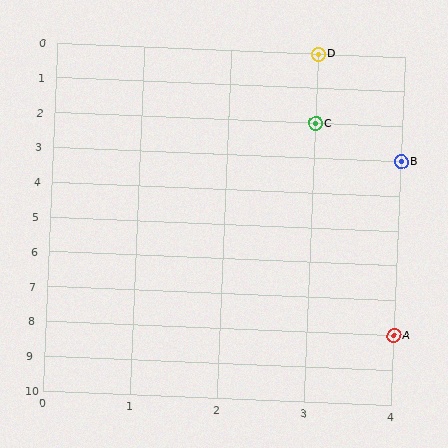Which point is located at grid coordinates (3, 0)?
Point D is at (3, 0).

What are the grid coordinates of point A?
Point A is at grid coordinates (4, 8).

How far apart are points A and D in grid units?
Points A and D are 1 column and 8 rows apart (about 8.1 grid units diagonally).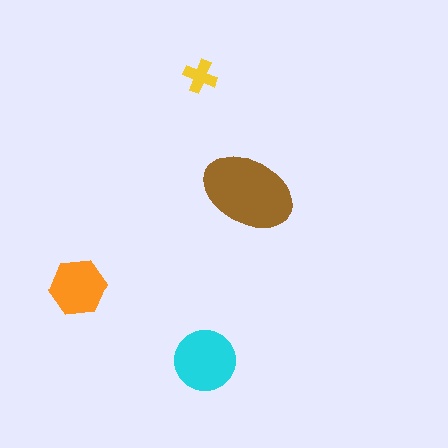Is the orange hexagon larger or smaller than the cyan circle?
Smaller.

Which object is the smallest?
The yellow cross.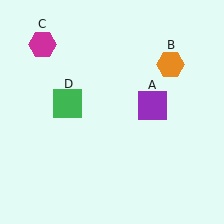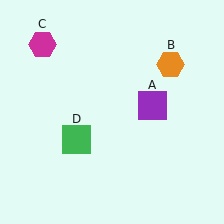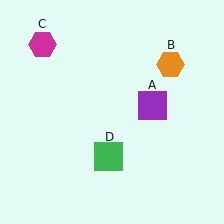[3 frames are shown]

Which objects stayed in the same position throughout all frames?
Purple square (object A) and orange hexagon (object B) and magenta hexagon (object C) remained stationary.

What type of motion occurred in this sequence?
The green square (object D) rotated counterclockwise around the center of the scene.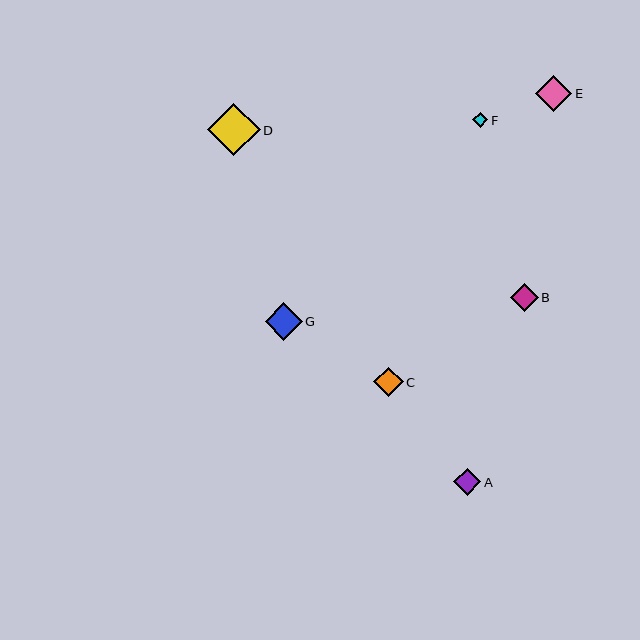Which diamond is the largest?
Diamond D is the largest with a size of approximately 53 pixels.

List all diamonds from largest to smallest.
From largest to smallest: D, G, E, C, B, A, F.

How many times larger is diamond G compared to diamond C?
Diamond G is approximately 1.3 times the size of diamond C.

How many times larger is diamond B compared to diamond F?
Diamond B is approximately 1.8 times the size of diamond F.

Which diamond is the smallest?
Diamond F is the smallest with a size of approximately 15 pixels.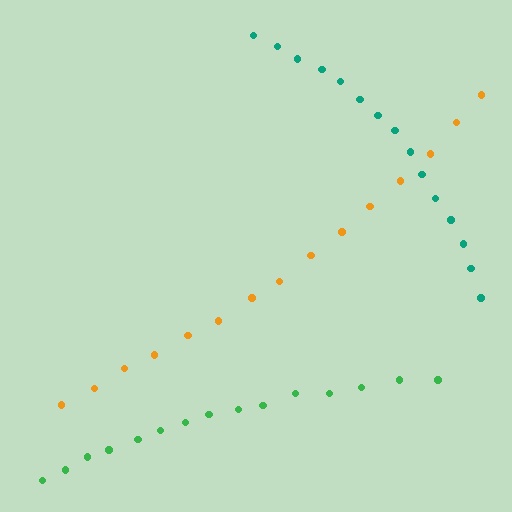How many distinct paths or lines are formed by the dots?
There are 3 distinct paths.